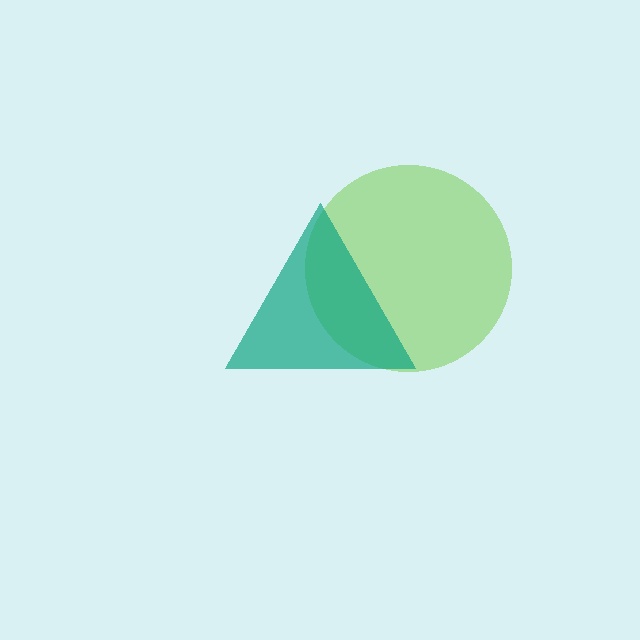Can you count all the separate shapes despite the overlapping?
Yes, there are 2 separate shapes.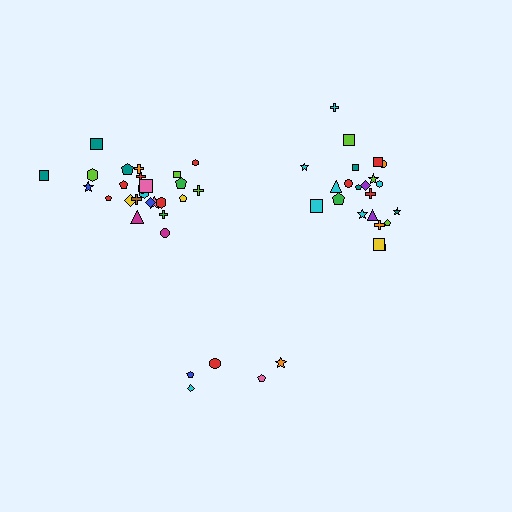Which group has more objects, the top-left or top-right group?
The top-left group.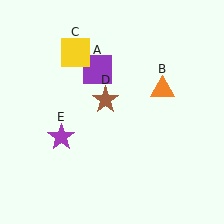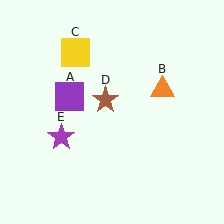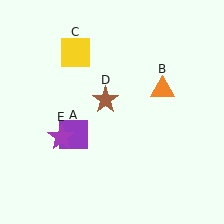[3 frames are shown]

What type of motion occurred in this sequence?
The purple square (object A) rotated counterclockwise around the center of the scene.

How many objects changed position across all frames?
1 object changed position: purple square (object A).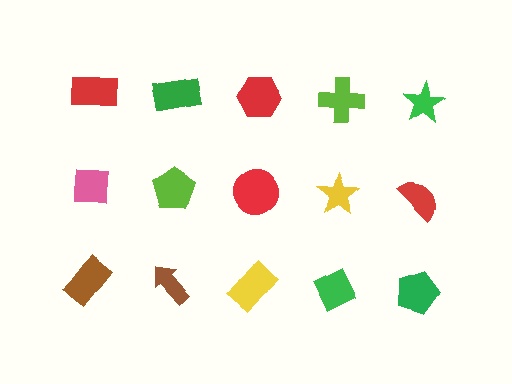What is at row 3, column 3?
A yellow rectangle.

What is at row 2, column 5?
A red semicircle.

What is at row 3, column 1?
A brown rectangle.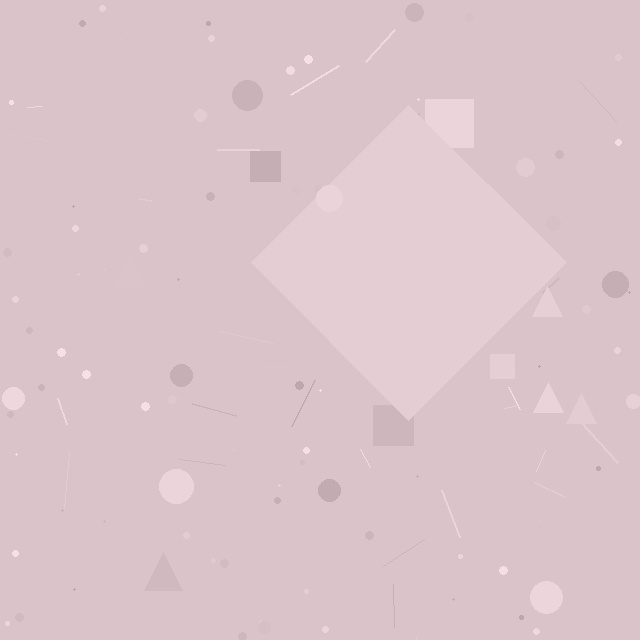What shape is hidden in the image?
A diamond is hidden in the image.